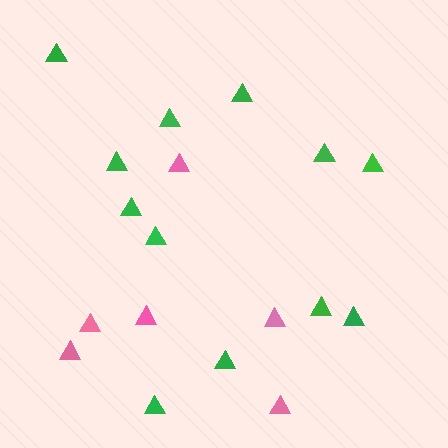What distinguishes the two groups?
There are 2 groups: one group of green triangles (12) and one group of pink triangles (6).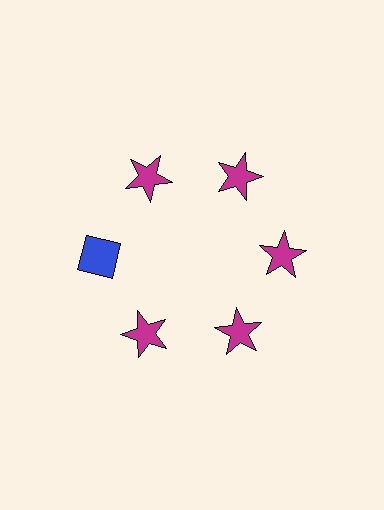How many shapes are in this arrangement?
There are 6 shapes arranged in a ring pattern.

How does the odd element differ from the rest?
It differs in both color (blue instead of magenta) and shape (diamond instead of star).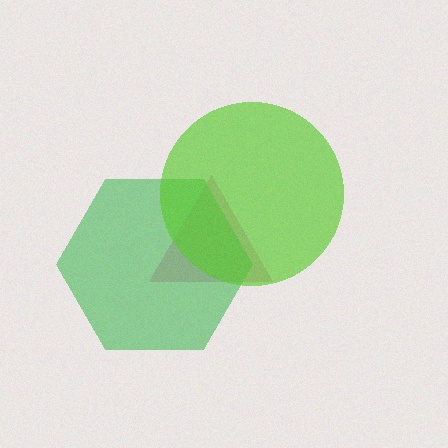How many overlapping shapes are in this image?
There are 3 overlapping shapes in the image.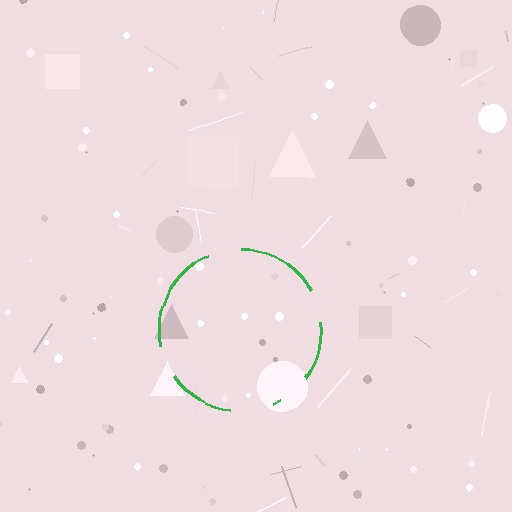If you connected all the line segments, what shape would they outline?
They would outline a circle.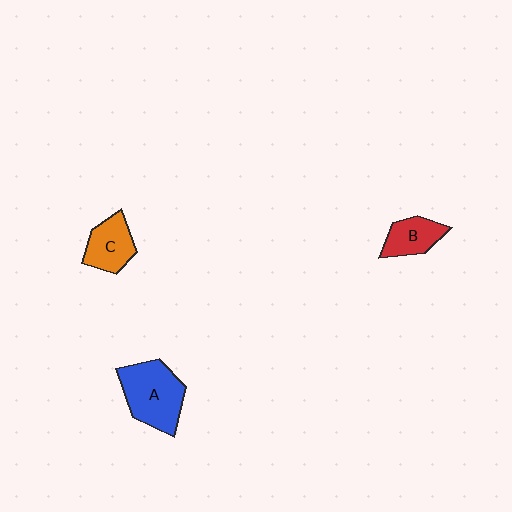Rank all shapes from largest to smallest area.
From largest to smallest: A (blue), C (orange), B (red).